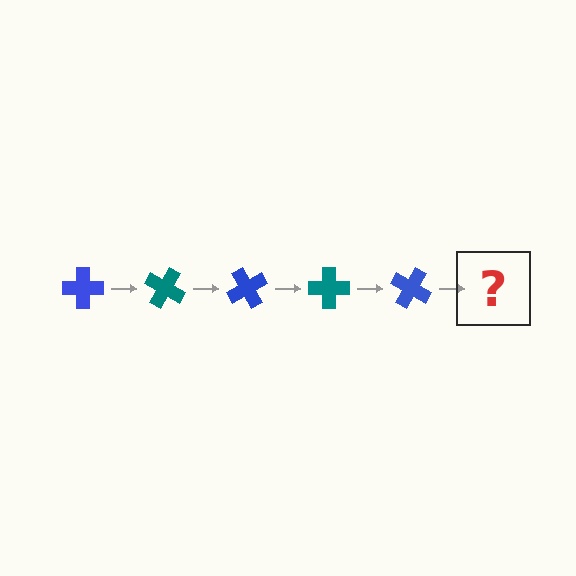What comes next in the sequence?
The next element should be a teal cross, rotated 150 degrees from the start.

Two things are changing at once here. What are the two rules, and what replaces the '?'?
The two rules are that it rotates 30 degrees each step and the color cycles through blue and teal. The '?' should be a teal cross, rotated 150 degrees from the start.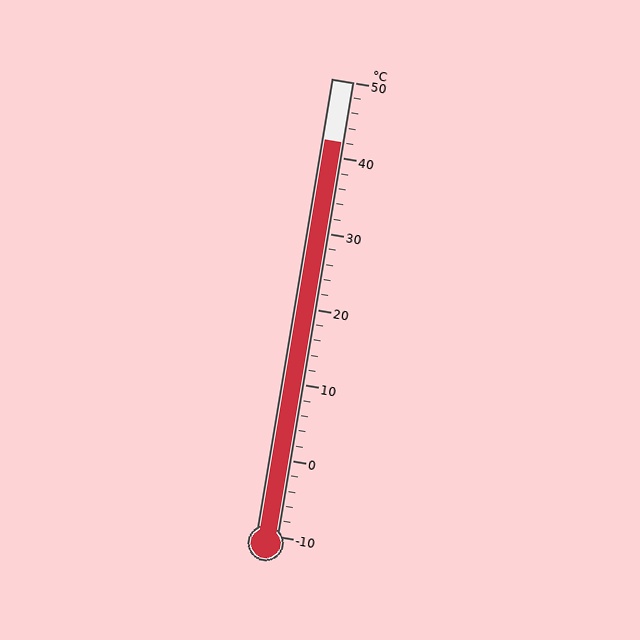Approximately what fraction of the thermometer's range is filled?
The thermometer is filled to approximately 85% of its range.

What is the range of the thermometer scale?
The thermometer scale ranges from -10°C to 50°C.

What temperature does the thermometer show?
The thermometer shows approximately 42°C.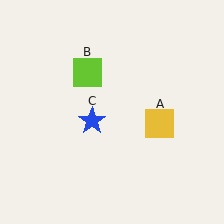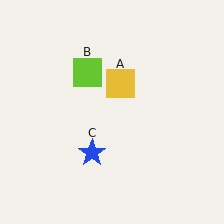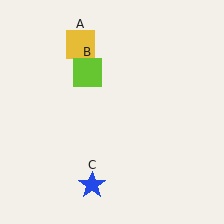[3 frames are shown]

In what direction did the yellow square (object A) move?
The yellow square (object A) moved up and to the left.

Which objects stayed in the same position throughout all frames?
Lime square (object B) remained stationary.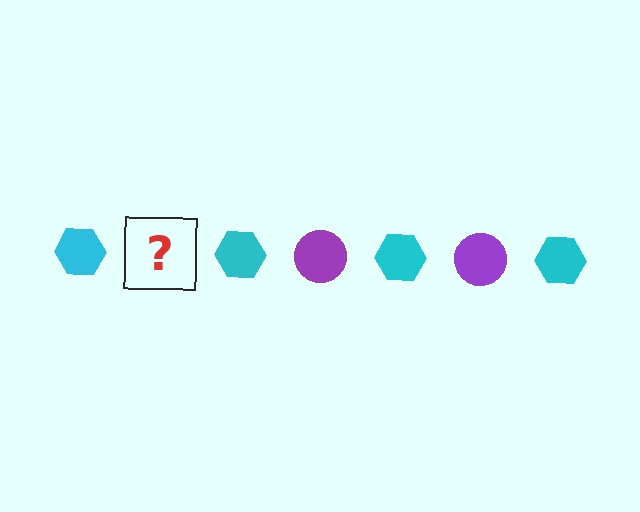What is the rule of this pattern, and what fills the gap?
The rule is that the pattern alternates between cyan hexagon and purple circle. The gap should be filled with a purple circle.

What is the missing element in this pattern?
The missing element is a purple circle.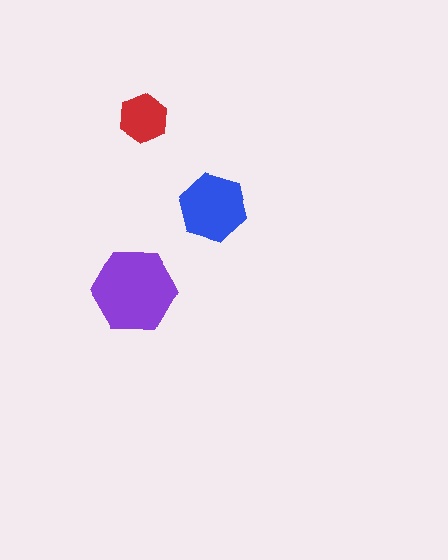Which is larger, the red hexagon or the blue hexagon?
The blue one.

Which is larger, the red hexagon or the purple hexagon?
The purple one.